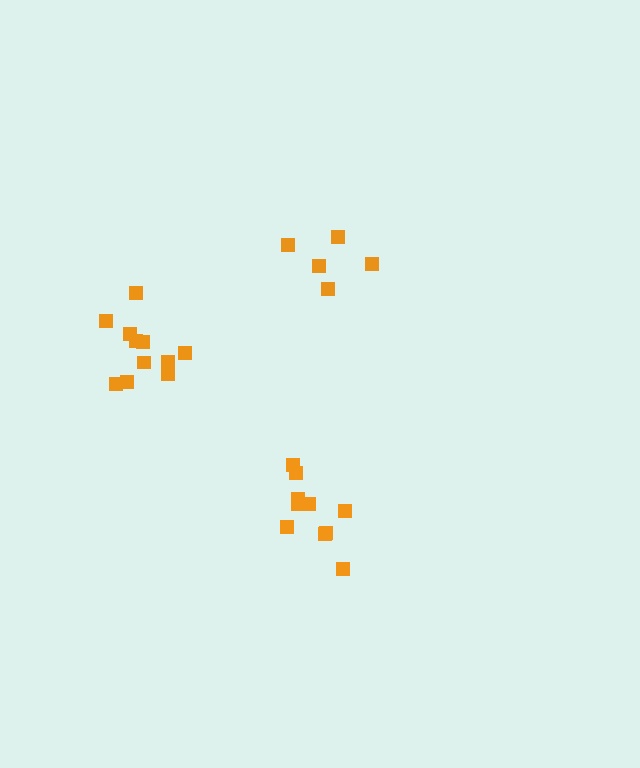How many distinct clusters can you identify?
There are 3 distinct clusters.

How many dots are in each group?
Group 1: 5 dots, Group 2: 11 dots, Group 3: 11 dots (27 total).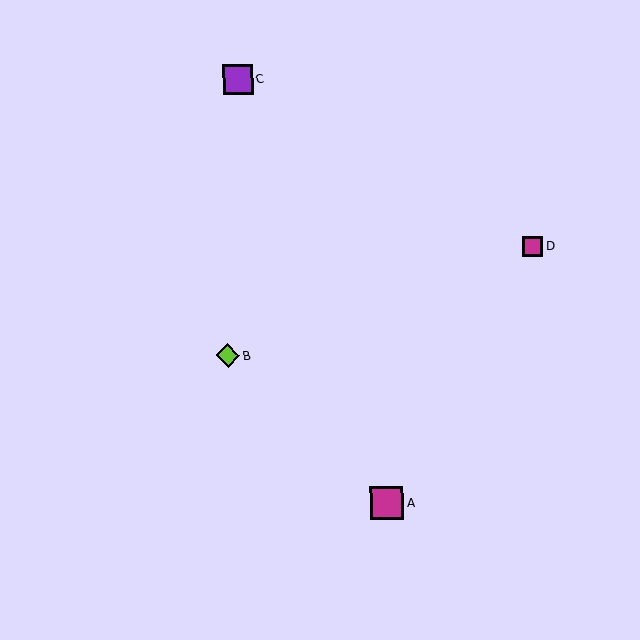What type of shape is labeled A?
Shape A is a magenta square.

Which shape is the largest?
The magenta square (labeled A) is the largest.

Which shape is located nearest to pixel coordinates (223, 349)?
The lime diamond (labeled B) at (228, 356) is nearest to that location.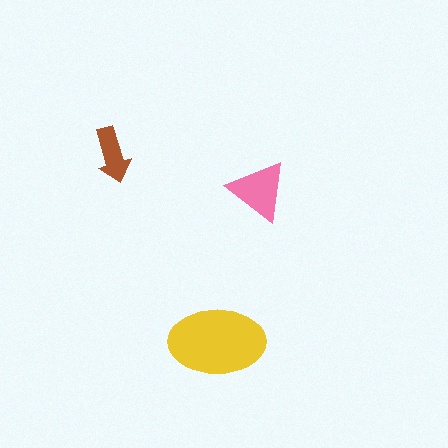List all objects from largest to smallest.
The yellow ellipse, the pink triangle, the brown arrow.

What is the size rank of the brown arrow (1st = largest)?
3rd.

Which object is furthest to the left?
The brown arrow is leftmost.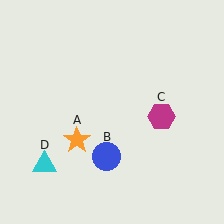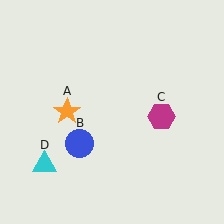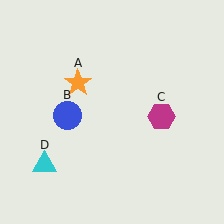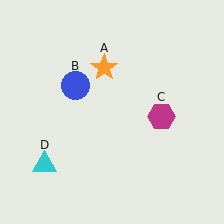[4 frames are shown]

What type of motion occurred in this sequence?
The orange star (object A), blue circle (object B) rotated clockwise around the center of the scene.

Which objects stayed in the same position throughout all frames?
Magenta hexagon (object C) and cyan triangle (object D) remained stationary.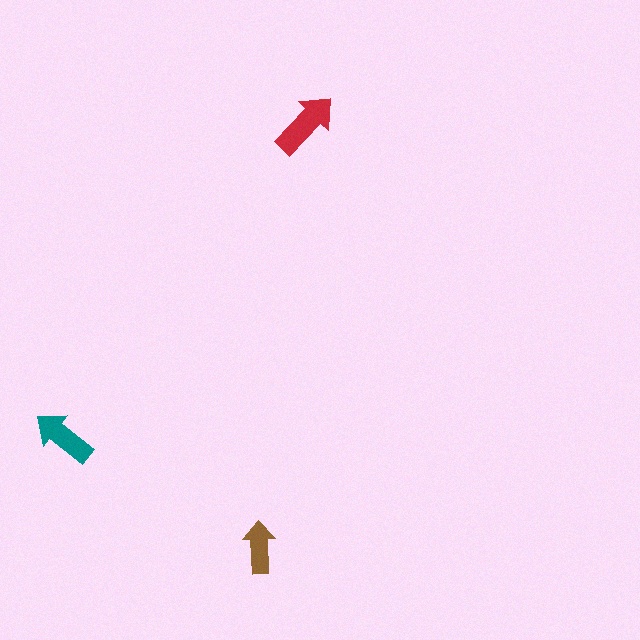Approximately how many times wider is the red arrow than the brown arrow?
About 1.5 times wider.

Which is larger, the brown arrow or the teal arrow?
The teal one.